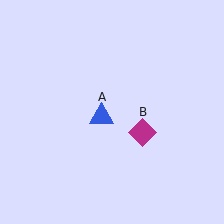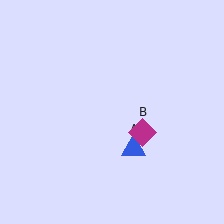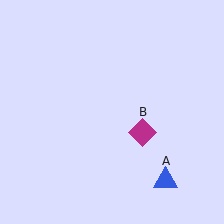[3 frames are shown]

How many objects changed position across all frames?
1 object changed position: blue triangle (object A).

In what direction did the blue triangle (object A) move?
The blue triangle (object A) moved down and to the right.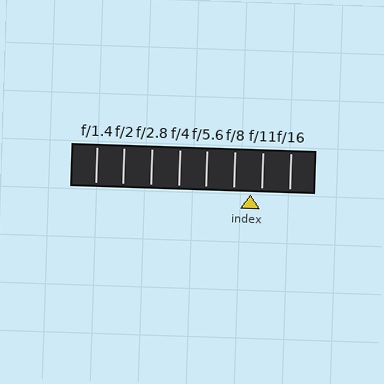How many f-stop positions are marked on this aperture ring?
There are 8 f-stop positions marked.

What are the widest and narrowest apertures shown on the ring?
The widest aperture shown is f/1.4 and the narrowest is f/16.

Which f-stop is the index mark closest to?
The index mark is closest to f/11.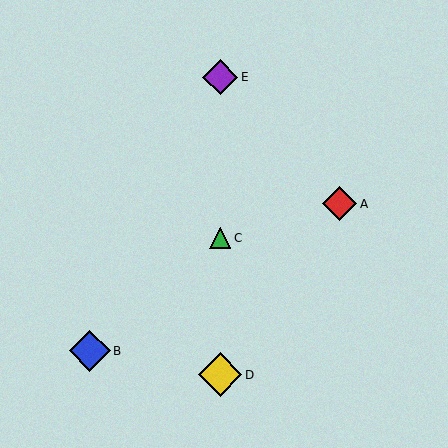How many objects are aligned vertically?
3 objects (C, D, E) are aligned vertically.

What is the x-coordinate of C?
Object C is at x≈220.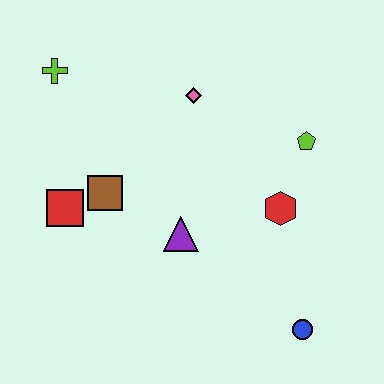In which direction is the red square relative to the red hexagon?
The red square is to the left of the red hexagon.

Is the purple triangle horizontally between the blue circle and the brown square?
Yes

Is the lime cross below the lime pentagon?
No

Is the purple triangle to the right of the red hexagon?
No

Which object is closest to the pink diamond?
The lime pentagon is closest to the pink diamond.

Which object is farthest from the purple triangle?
The lime cross is farthest from the purple triangle.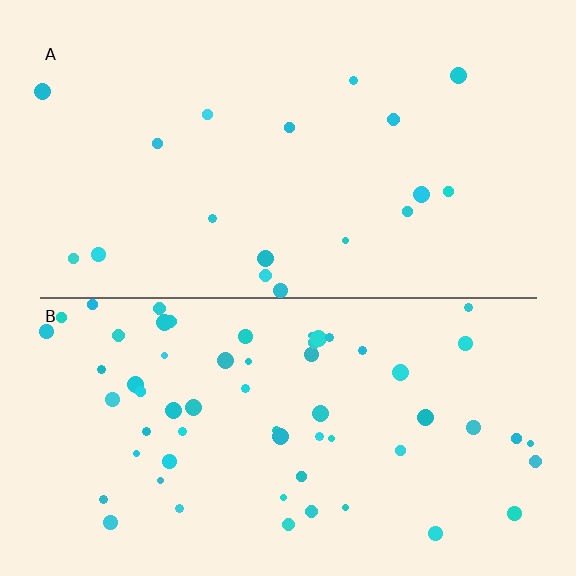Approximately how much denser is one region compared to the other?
Approximately 3.4× — region B over region A.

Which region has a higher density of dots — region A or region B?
B (the bottom).